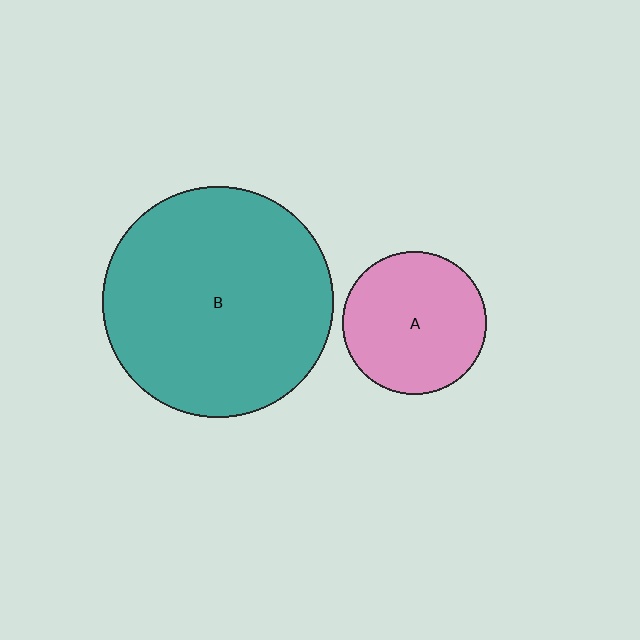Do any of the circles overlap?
No, none of the circles overlap.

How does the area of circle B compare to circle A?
Approximately 2.6 times.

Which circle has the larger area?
Circle B (teal).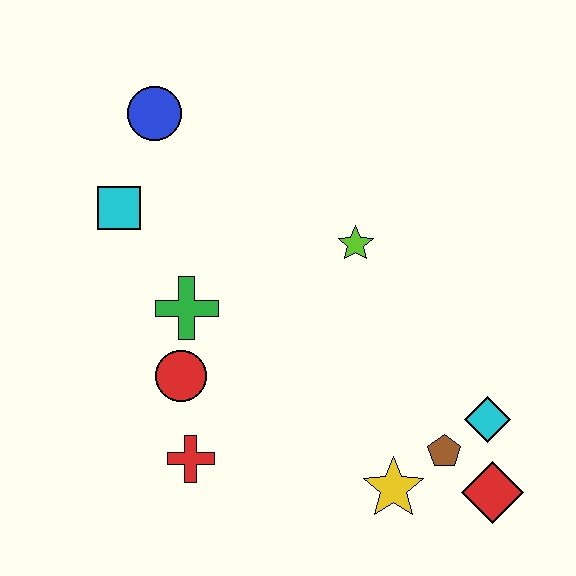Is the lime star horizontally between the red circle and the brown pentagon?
Yes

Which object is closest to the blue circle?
The cyan square is closest to the blue circle.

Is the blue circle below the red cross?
No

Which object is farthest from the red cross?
The blue circle is farthest from the red cross.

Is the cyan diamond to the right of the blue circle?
Yes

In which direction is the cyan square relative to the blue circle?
The cyan square is below the blue circle.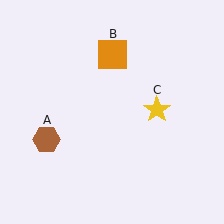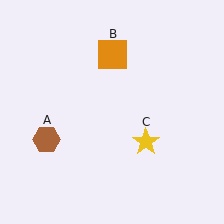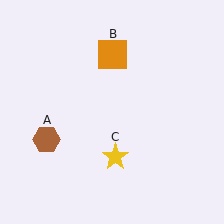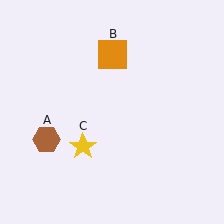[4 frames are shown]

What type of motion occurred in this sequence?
The yellow star (object C) rotated clockwise around the center of the scene.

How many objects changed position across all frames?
1 object changed position: yellow star (object C).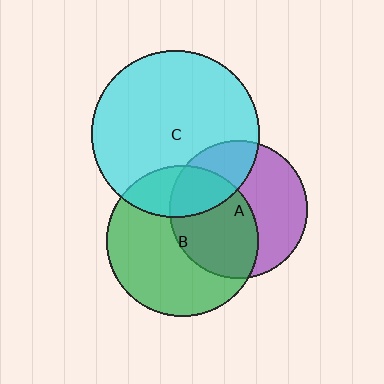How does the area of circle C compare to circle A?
Approximately 1.5 times.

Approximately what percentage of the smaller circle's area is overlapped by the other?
Approximately 30%.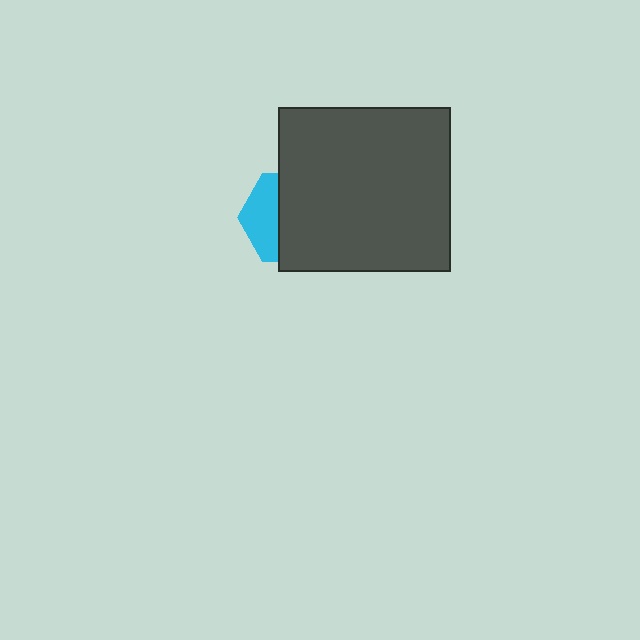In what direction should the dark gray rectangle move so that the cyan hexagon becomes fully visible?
The dark gray rectangle should move right. That is the shortest direction to clear the overlap and leave the cyan hexagon fully visible.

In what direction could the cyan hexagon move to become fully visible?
The cyan hexagon could move left. That would shift it out from behind the dark gray rectangle entirely.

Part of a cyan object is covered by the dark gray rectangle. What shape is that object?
It is a hexagon.